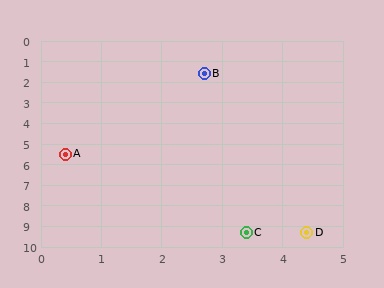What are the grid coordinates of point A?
Point A is at approximately (0.4, 5.5).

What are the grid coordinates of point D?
Point D is at approximately (4.4, 9.3).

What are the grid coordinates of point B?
Point B is at approximately (2.7, 1.6).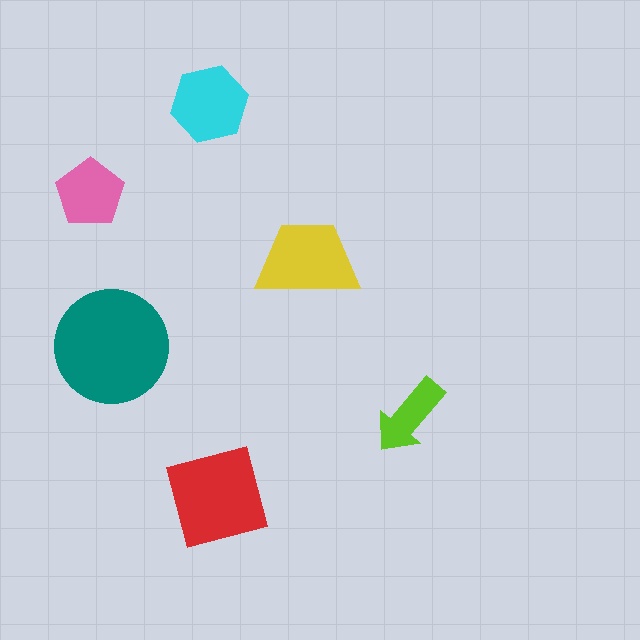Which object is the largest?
The teal circle.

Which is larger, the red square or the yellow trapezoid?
The red square.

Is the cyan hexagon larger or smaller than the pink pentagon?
Larger.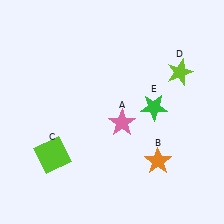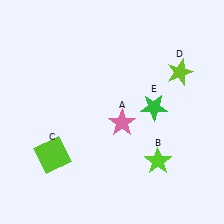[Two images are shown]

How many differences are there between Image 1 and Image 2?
There is 1 difference between the two images.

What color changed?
The star (B) changed from orange in Image 1 to lime in Image 2.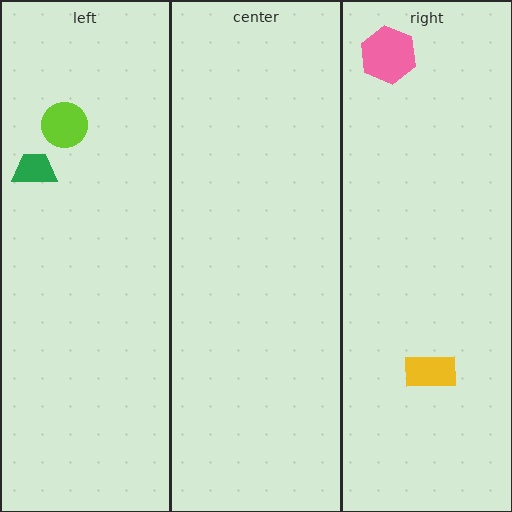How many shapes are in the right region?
2.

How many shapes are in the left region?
2.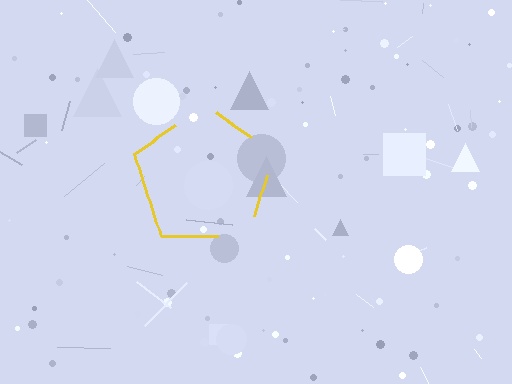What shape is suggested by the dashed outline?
The dashed outline suggests a pentagon.